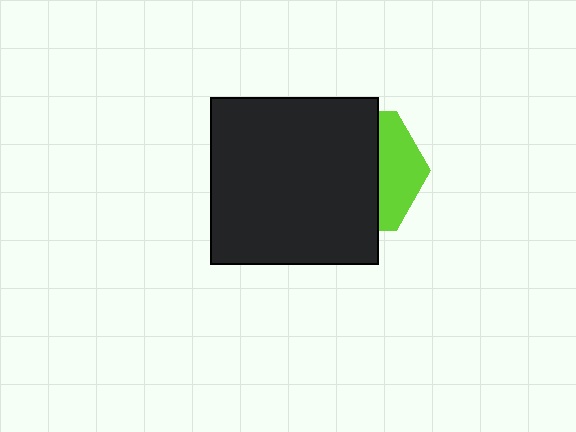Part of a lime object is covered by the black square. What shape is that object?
It is a hexagon.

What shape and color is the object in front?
The object in front is a black square.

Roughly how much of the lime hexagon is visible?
A small part of it is visible (roughly 33%).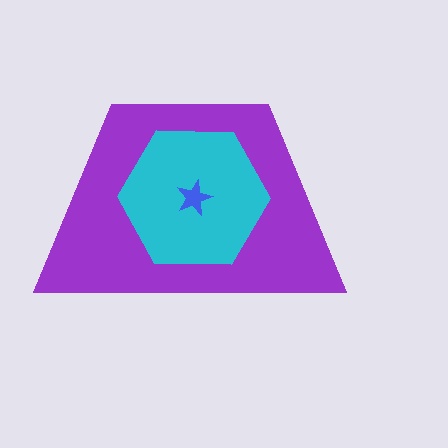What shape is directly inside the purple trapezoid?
The cyan hexagon.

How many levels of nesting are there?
3.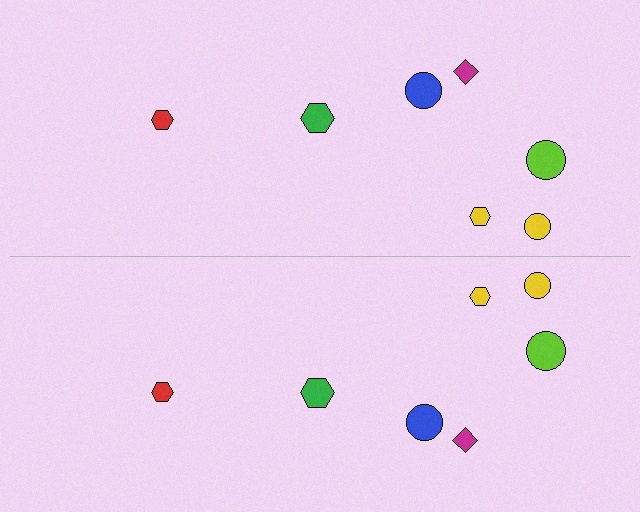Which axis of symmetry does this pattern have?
The pattern has a horizontal axis of symmetry running through the center of the image.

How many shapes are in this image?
There are 14 shapes in this image.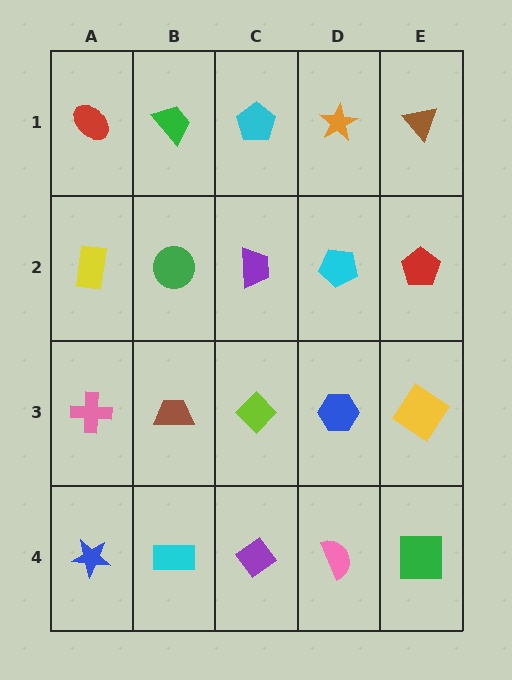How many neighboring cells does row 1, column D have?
3.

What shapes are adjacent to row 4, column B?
A brown trapezoid (row 3, column B), a blue star (row 4, column A), a purple diamond (row 4, column C).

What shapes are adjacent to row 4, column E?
A yellow diamond (row 3, column E), a pink semicircle (row 4, column D).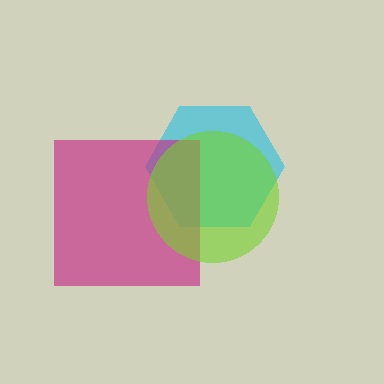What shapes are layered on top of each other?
The layered shapes are: a cyan hexagon, a magenta square, a lime circle.